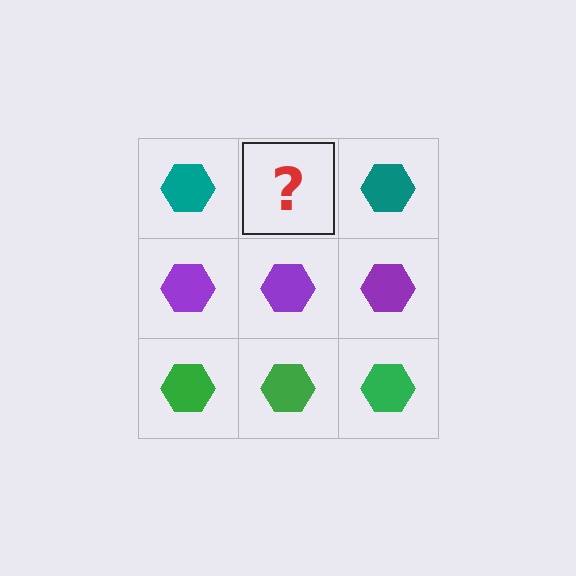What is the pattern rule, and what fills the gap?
The rule is that each row has a consistent color. The gap should be filled with a teal hexagon.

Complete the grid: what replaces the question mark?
The question mark should be replaced with a teal hexagon.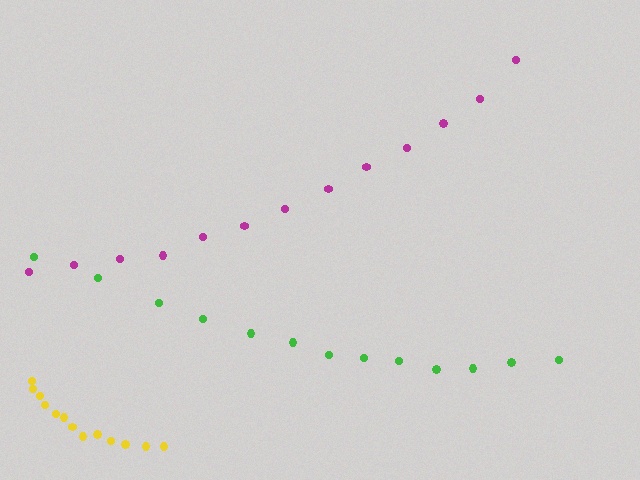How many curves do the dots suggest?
There are 3 distinct paths.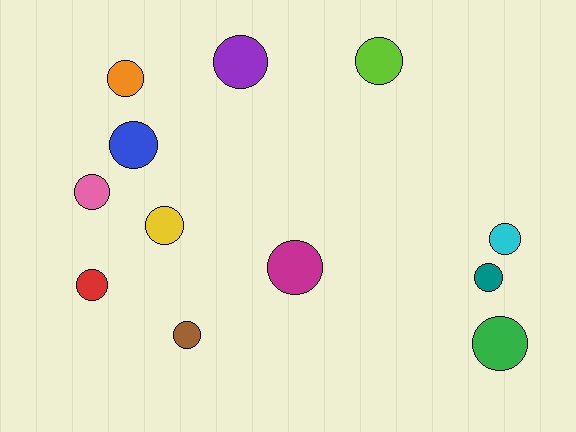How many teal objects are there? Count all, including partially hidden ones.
There is 1 teal object.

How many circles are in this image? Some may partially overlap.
There are 12 circles.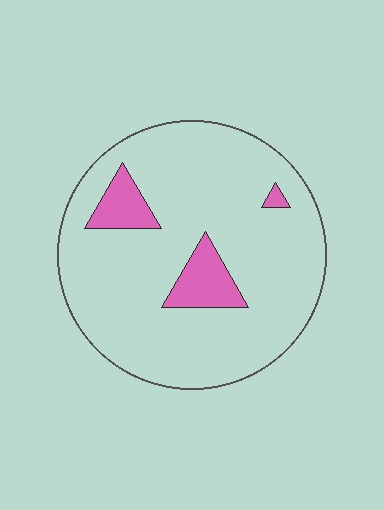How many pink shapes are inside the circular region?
3.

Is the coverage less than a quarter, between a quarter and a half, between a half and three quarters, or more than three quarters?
Less than a quarter.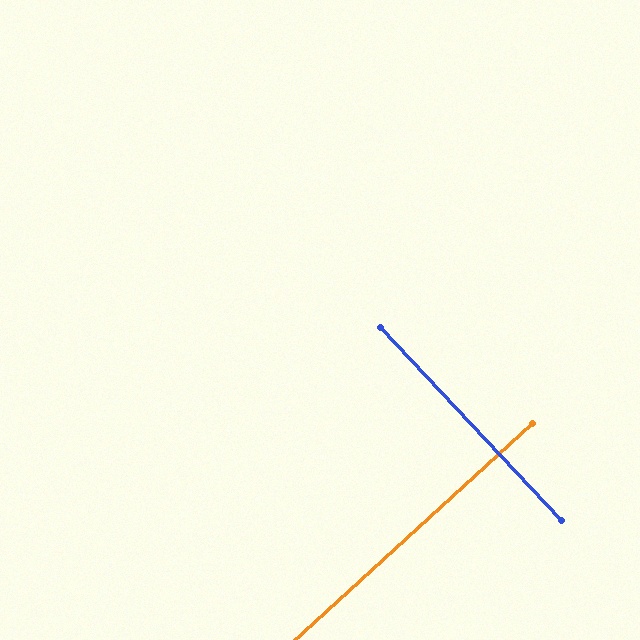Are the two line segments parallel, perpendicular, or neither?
Perpendicular — they meet at approximately 89°.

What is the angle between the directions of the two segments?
Approximately 89 degrees.